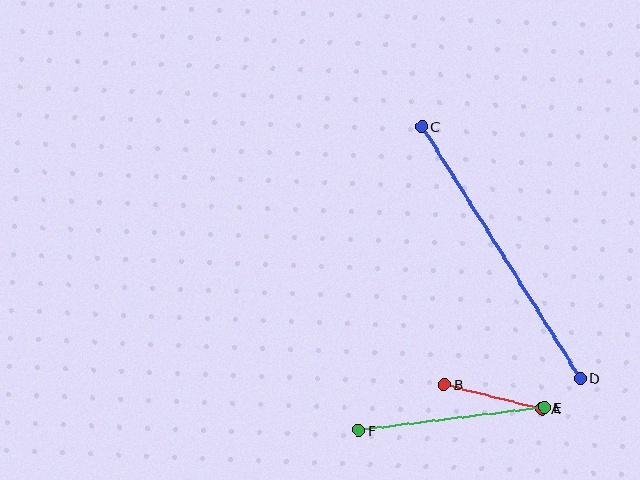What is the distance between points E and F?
The distance is approximately 187 pixels.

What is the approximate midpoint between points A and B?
The midpoint is at approximately (493, 397) pixels.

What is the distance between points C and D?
The distance is approximately 297 pixels.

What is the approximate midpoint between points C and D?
The midpoint is at approximately (501, 252) pixels.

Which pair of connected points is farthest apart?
Points C and D are farthest apart.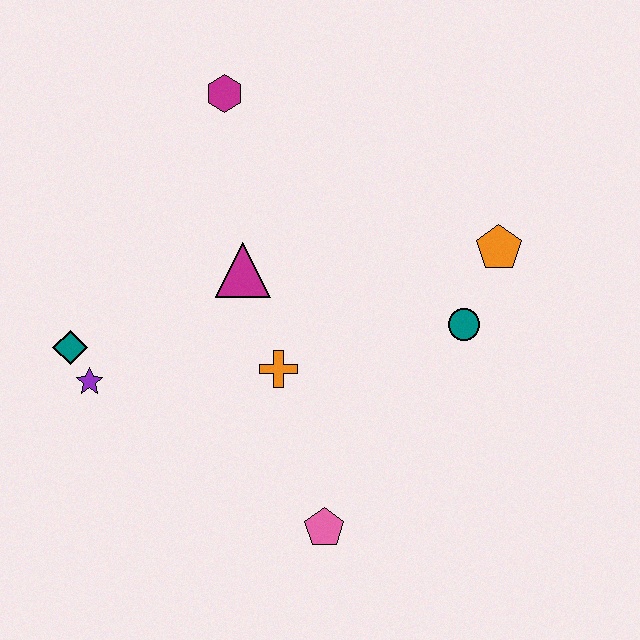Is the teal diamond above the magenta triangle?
No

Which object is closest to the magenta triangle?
The orange cross is closest to the magenta triangle.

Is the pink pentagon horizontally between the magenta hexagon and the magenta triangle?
No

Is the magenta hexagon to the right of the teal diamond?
Yes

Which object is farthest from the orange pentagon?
The teal diamond is farthest from the orange pentagon.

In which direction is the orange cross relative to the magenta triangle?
The orange cross is below the magenta triangle.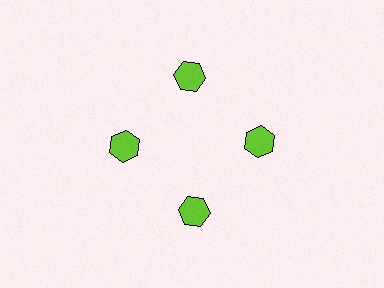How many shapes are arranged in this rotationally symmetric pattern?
There are 4 shapes, arranged in 4 groups of 1.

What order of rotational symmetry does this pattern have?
This pattern has 4-fold rotational symmetry.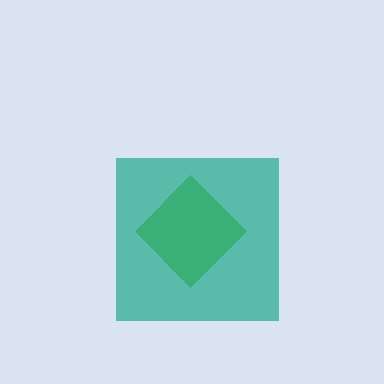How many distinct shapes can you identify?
There are 2 distinct shapes: a lime diamond, a teal square.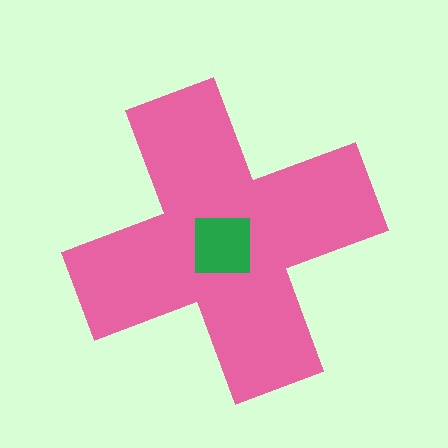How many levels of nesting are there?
2.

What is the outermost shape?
The pink cross.